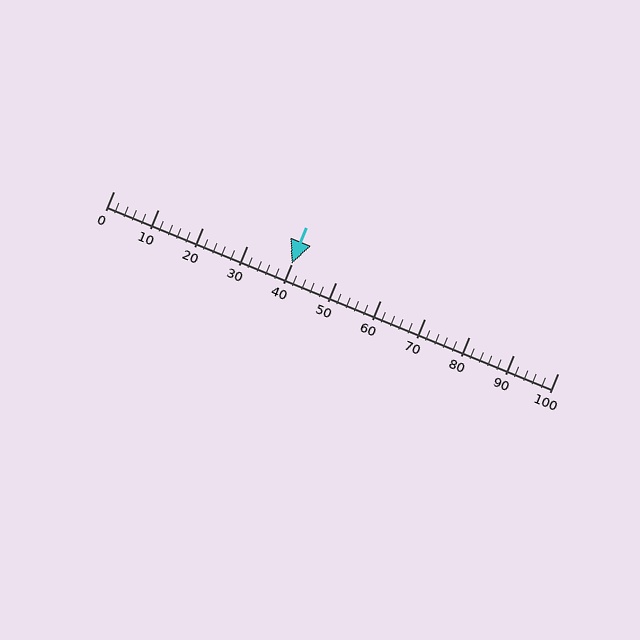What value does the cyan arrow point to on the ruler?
The cyan arrow points to approximately 40.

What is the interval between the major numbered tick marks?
The major tick marks are spaced 10 units apart.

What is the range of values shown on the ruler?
The ruler shows values from 0 to 100.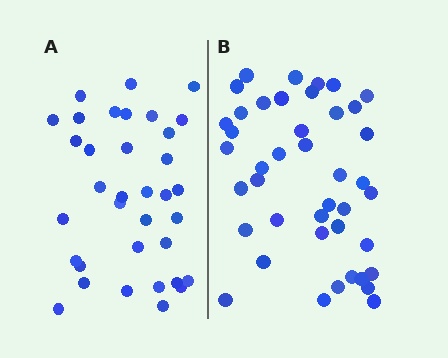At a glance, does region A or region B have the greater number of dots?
Region B (the right region) has more dots.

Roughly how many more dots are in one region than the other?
Region B has roughly 8 or so more dots than region A.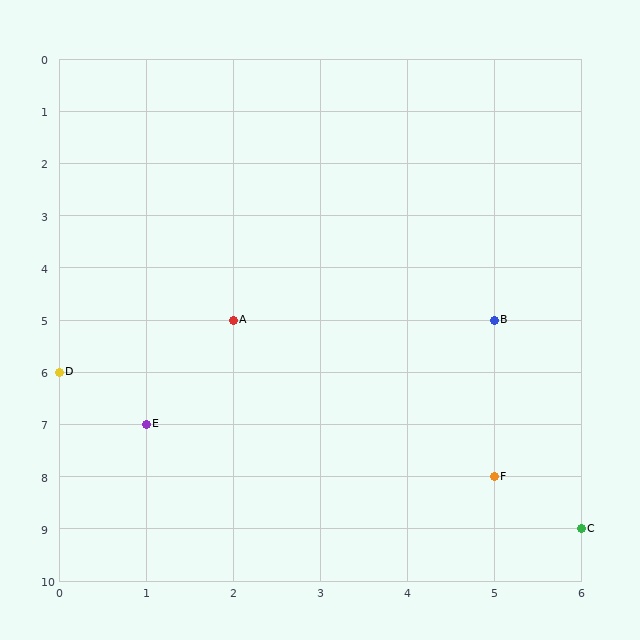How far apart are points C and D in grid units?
Points C and D are 6 columns and 3 rows apart (about 6.7 grid units diagonally).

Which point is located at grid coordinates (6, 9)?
Point C is at (6, 9).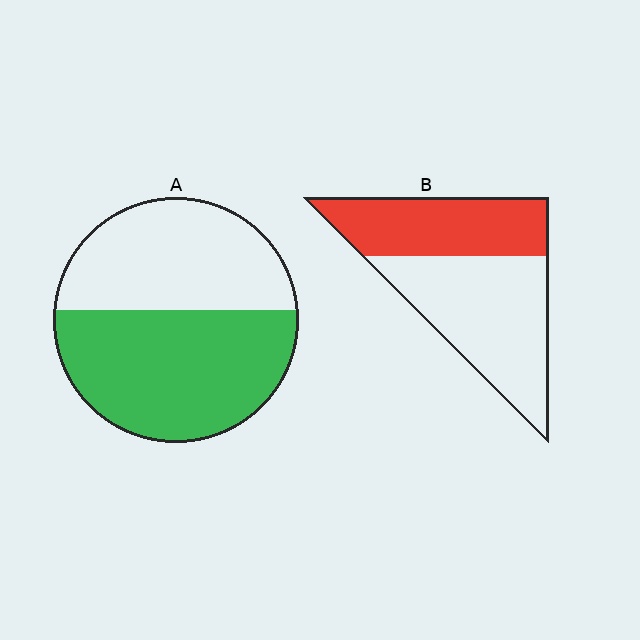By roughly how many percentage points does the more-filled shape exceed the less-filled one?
By roughly 15 percentage points (A over B).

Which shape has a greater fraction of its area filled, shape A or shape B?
Shape A.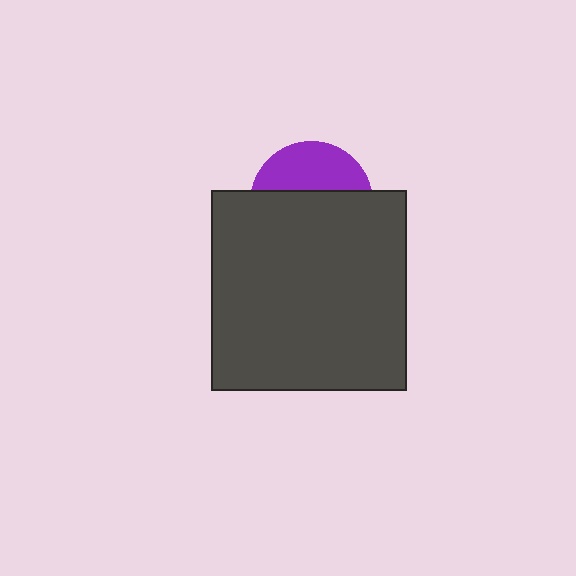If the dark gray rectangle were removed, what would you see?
You would see the complete purple circle.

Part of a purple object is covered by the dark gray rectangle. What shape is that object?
It is a circle.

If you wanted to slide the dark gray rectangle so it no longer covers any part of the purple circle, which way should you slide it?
Slide it down — that is the most direct way to separate the two shapes.